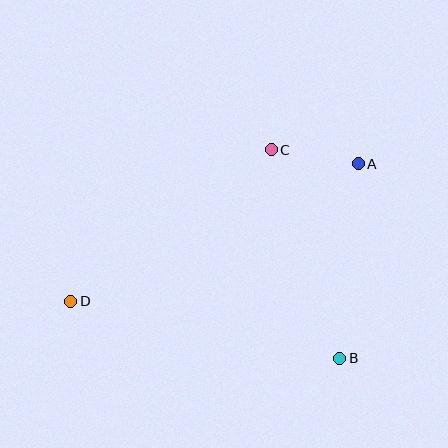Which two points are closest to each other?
Points A and C are closest to each other.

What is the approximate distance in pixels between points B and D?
The distance between B and D is approximately 275 pixels.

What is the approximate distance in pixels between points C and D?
The distance between C and D is approximately 251 pixels.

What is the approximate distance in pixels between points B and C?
The distance between B and C is approximately 219 pixels.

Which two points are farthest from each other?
Points A and D are farthest from each other.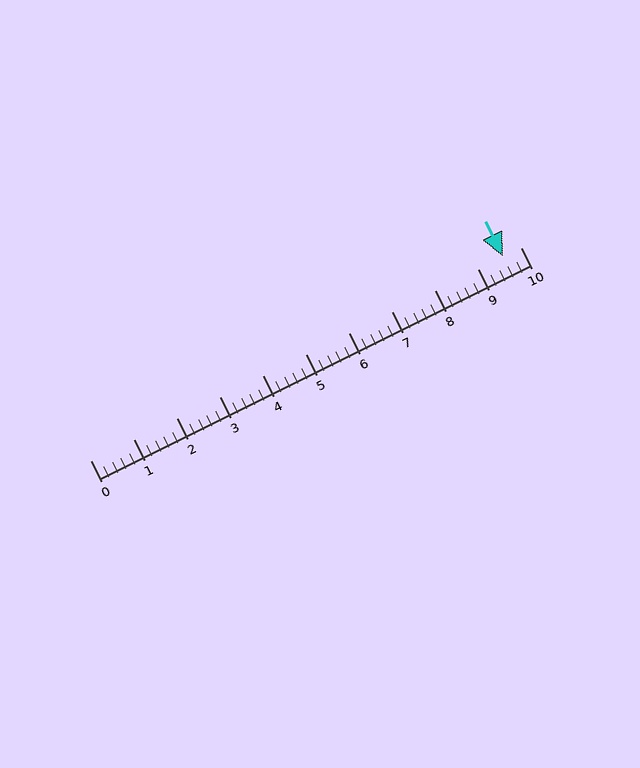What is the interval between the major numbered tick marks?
The major tick marks are spaced 1 units apart.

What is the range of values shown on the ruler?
The ruler shows values from 0 to 10.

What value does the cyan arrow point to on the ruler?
The cyan arrow points to approximately 9.6.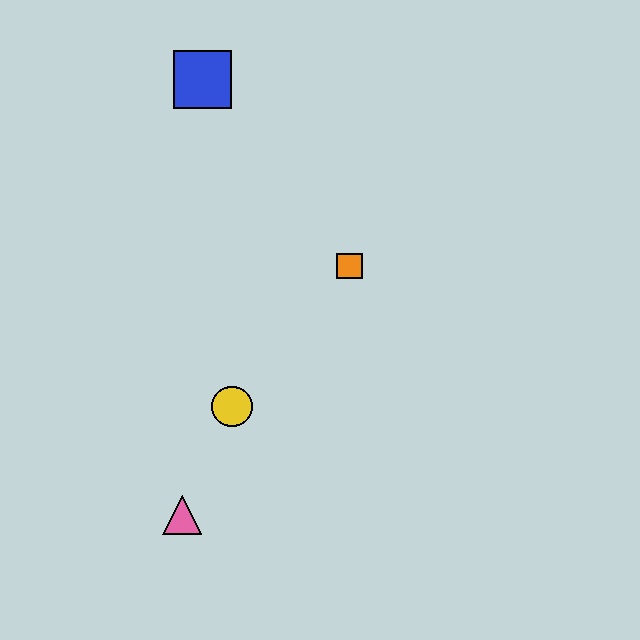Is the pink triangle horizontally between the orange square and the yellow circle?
No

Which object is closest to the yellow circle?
The pink triangle is closest to the yellow circle.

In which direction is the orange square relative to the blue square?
The orange square is below the blue square.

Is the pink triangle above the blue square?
No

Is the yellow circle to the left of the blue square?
No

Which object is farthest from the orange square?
The pink triangle is farthest from the orange square.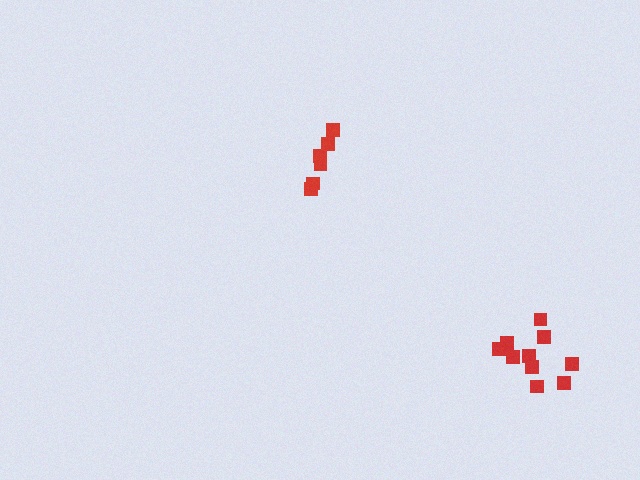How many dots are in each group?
Group 1: 10 dots, Group 2: 6 dots (16 total).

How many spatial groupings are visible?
There are 2 spatial groupings.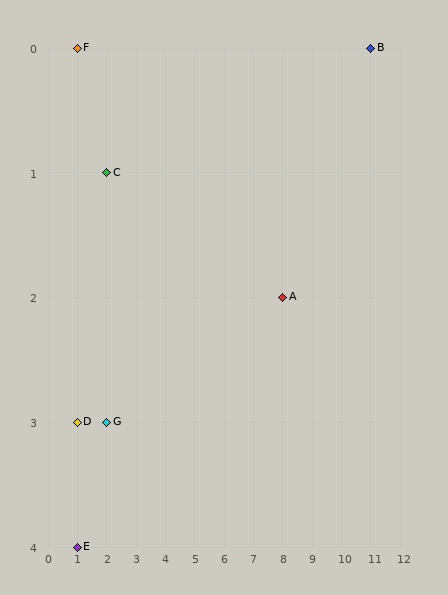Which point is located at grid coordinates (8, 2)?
Point A is at (8, 2).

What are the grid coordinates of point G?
Point G is at grid coordinates (2, 3).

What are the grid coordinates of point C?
Point C is at grid coordinates (2, 1).